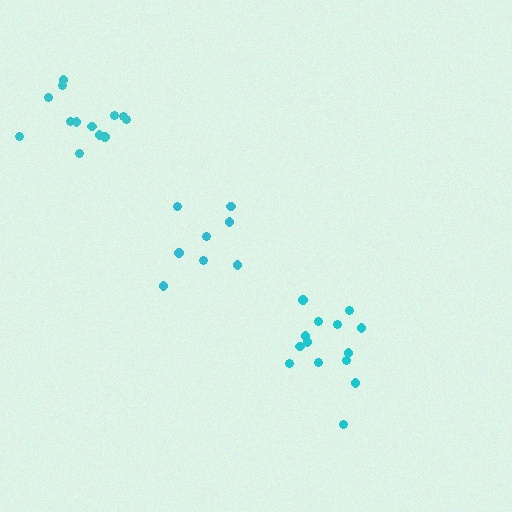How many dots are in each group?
Group 1: 8 dots, Group 2: 13 dots, Group 3: 14 dots (35 total).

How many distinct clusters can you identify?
There are 3 distinct clusters.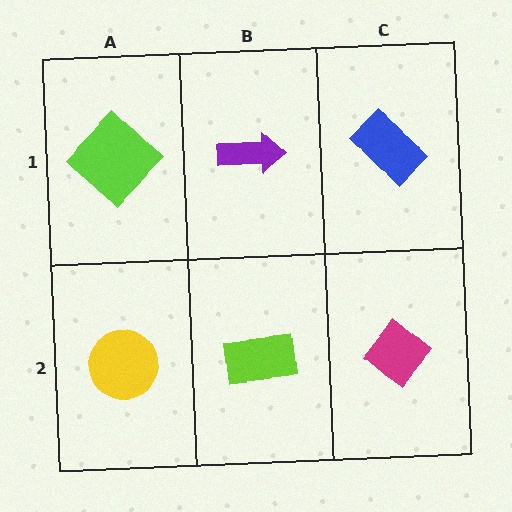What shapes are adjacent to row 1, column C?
A magenta diamond (row 2, column C), a purple arrow (row 1, column B).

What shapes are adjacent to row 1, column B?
A lime rectangle (row 2, column B), a lime diamond (row 1, column A), a blue rectangle (row 1, column C).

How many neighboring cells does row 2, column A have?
2.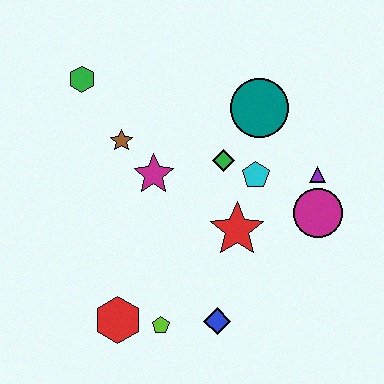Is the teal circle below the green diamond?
No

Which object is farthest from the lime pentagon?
The green hexagon is farthest from the lime pentagon.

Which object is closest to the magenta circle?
The purple triangle is closest to the magenta circle.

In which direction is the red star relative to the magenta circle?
The red star is to the left of the magenta circle.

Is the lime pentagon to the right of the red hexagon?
Yes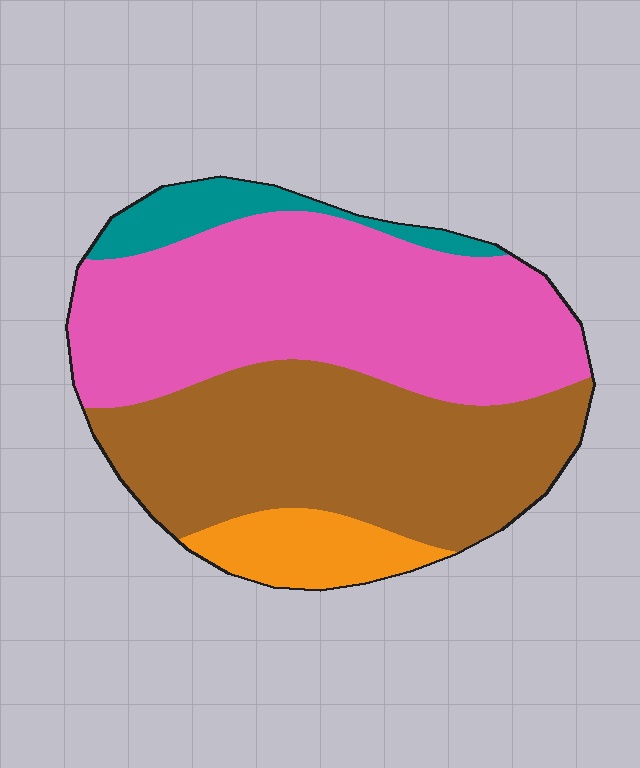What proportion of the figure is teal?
Teal covers 7% of the figure.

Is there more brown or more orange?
Brown.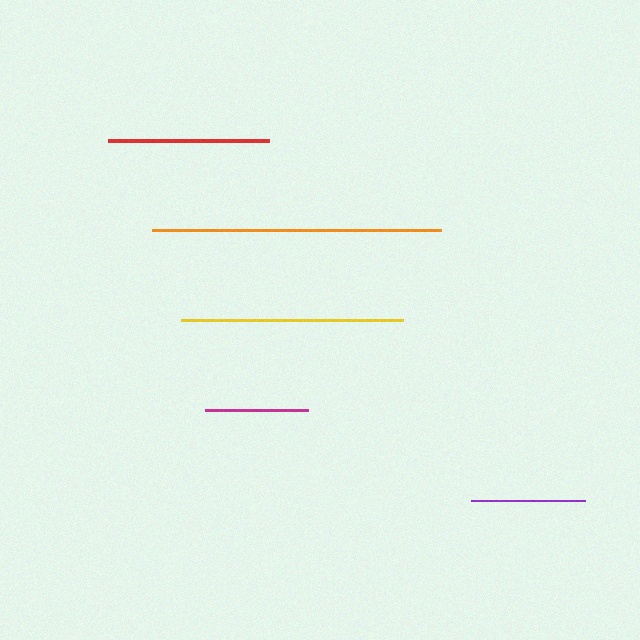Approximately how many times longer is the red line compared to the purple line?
The red line is approximately 1.4 times the length of the purple line.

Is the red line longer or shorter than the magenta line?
The red line is longer than the magenta line.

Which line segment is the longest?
The orange line is the longest at approximately 290 pixels.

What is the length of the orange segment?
The orange segment is approximately 290 pixels long.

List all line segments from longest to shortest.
From longest to shortest: orange, yellow, red, purple, magenta.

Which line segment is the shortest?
The magenta line is the shortest at approximately 103 pixels.